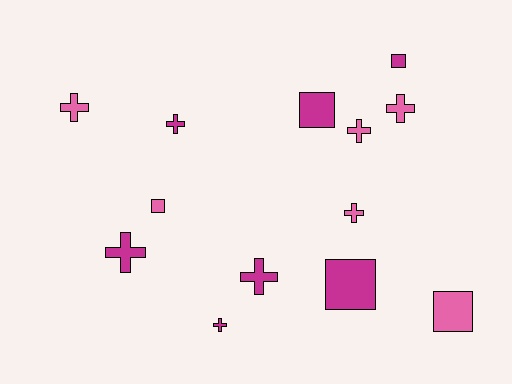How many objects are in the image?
There are 13 objects.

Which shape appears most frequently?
Cross, with 8 objects.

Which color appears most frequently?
Magenta, with 7 objects.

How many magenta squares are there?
There are 3 magenta squares.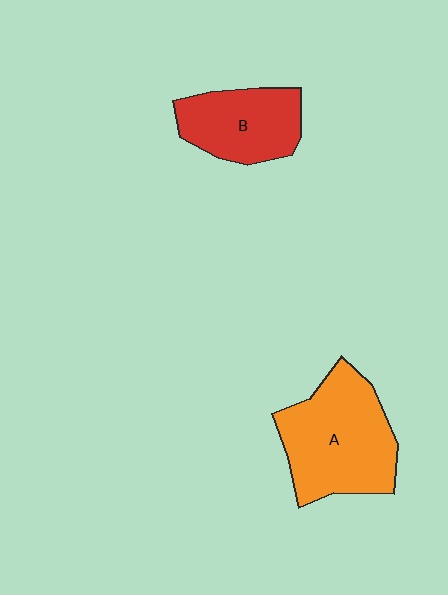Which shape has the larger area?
Shape A (orange).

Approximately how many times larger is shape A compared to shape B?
Approximately 1.5 times.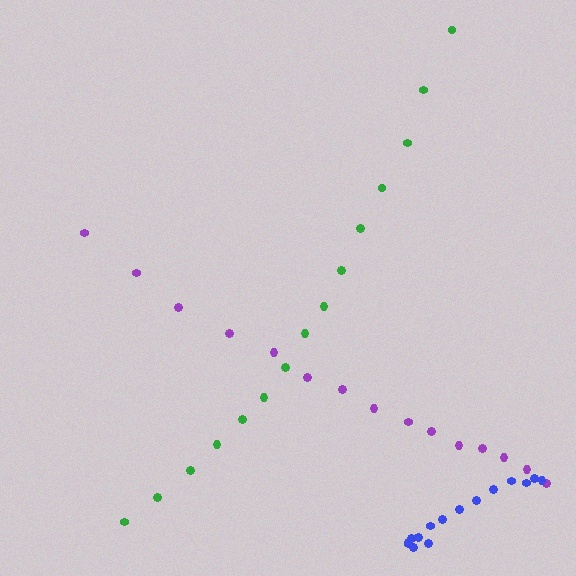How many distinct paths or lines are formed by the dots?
There are 3 distinct paths.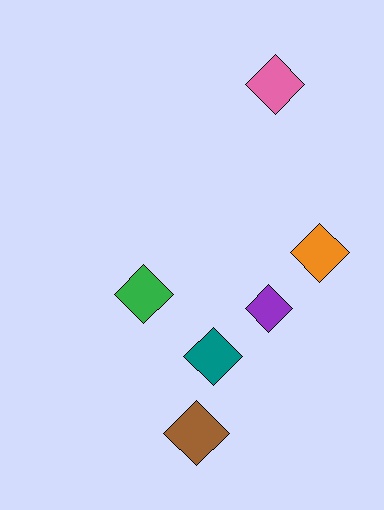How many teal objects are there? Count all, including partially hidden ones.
There is 1 teal object.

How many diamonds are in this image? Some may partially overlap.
There are 6 diamonds.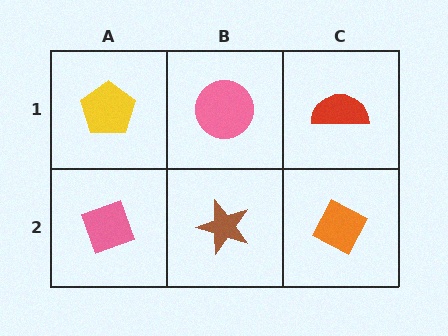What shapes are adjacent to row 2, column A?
A yellow pentagon (row 1, column A), a brown star (row 2, column B).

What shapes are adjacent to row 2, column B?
A pink circle (row 1, column B), a pink diamond (row 2, column A), an orange diamond (row 2, column C).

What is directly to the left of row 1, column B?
A yellow pentagon.